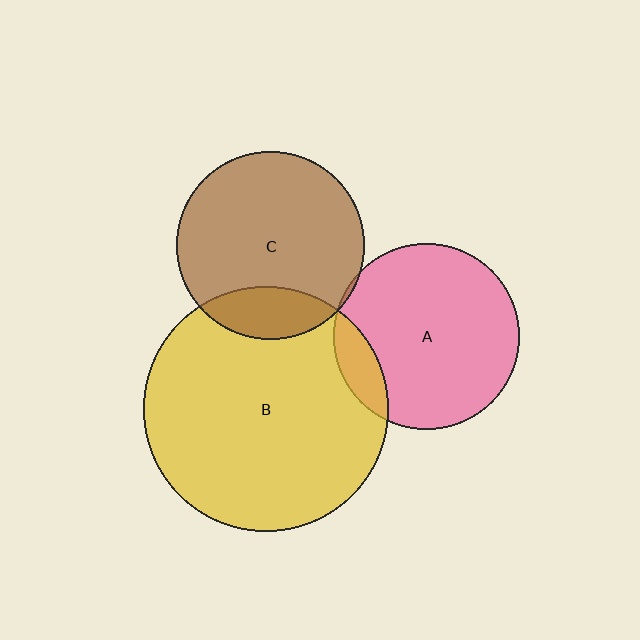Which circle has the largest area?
Circle B (yellow).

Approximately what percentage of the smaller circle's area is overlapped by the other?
Approximately 20%.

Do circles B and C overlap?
Yes.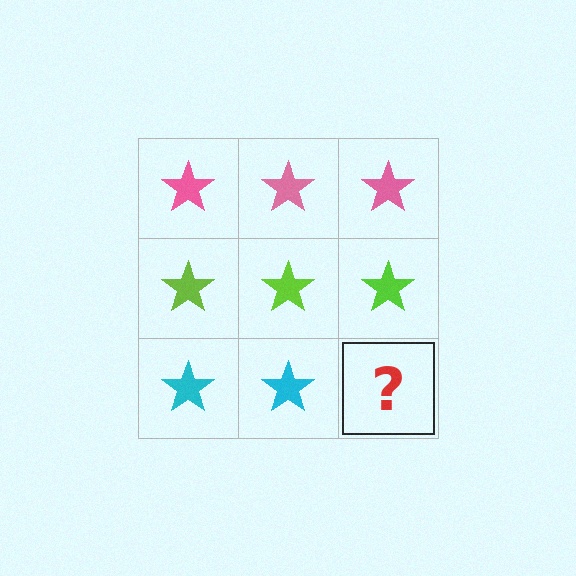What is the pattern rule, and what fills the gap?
The rule is that each row has a consistent color. The gap should be filled with a cyan star.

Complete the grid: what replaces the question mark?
The question mark should be replaced with a cyan star.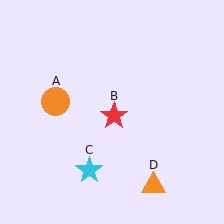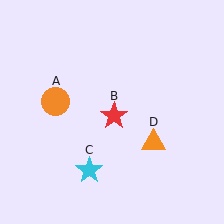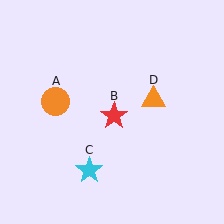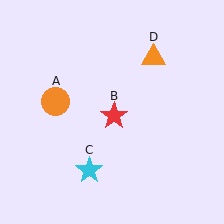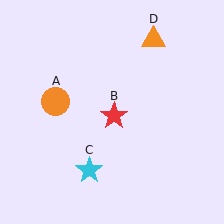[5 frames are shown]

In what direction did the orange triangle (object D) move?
The orange triangle (object D) moved up.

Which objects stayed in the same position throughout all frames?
Orange circle (object A) and red star (object B) and cyan star (object C) remained stationary.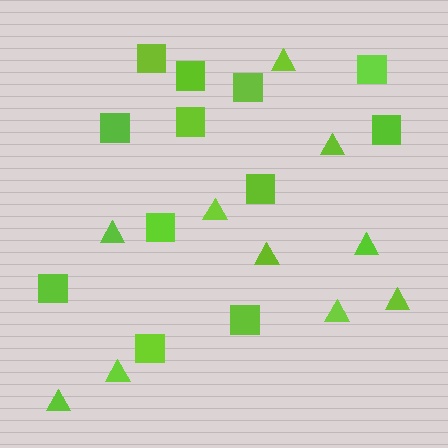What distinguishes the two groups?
There are 2 groups: one group of triangles (10) and one group of squares (12).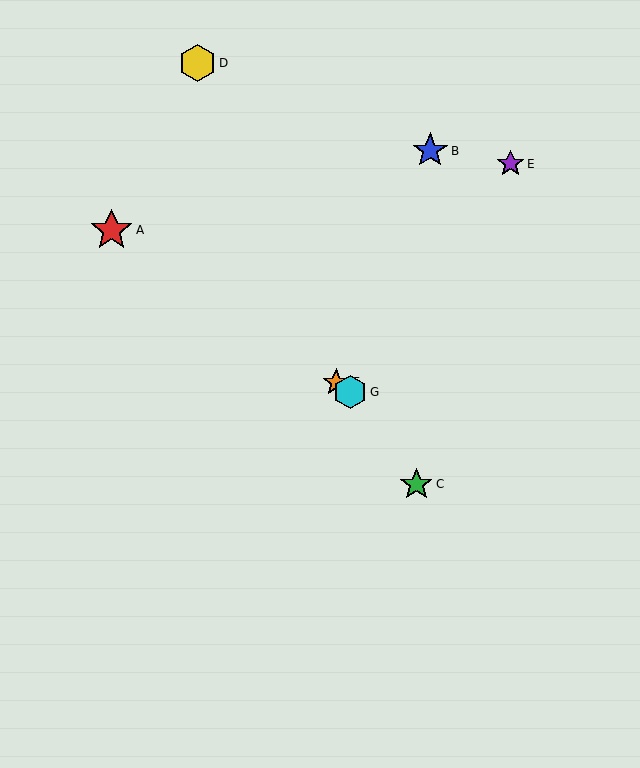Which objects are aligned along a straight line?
Objects A, F, G are aligned along a straight line.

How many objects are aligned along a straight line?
3 objects (A, F, G) are aligned along a straight line.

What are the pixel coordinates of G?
Object G is at (350, 392).